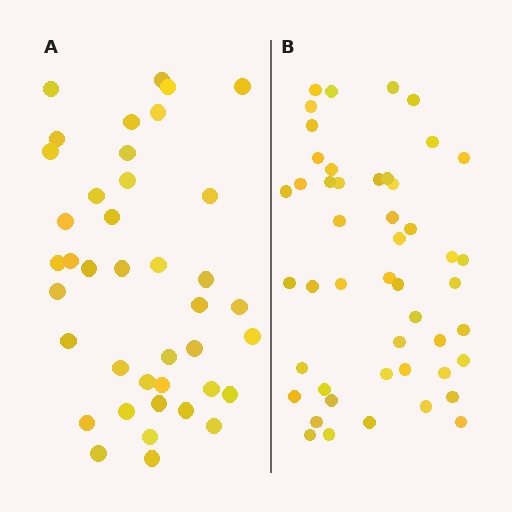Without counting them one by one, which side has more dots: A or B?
Region B (the right region) has more dots.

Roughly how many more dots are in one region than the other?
Region B has roughly 8 or so more dots than region A.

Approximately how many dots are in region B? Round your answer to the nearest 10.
About 50 dots. (The exact count is 48, which rounds to 50.)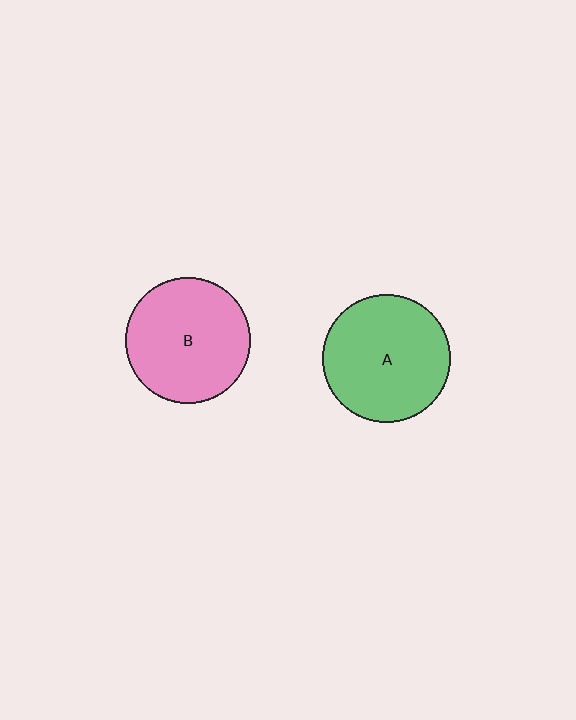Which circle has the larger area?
Circle A (green).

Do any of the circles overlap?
No, none of the circles overlap.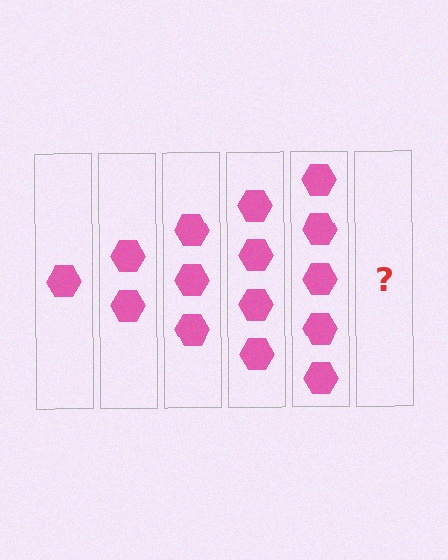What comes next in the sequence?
The next element should be 6 hexagons.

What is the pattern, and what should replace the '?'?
The pattern is that each step adds one more hexagon. The '?' should be 6 hexagons.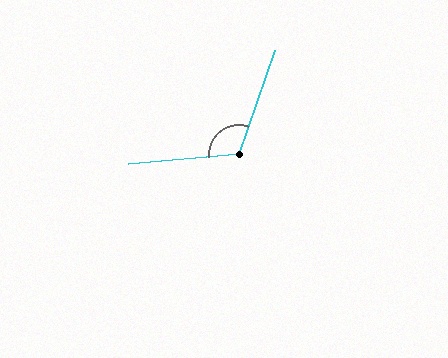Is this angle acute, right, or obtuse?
It is obtuse.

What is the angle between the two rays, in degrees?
Approximately 114 degrees.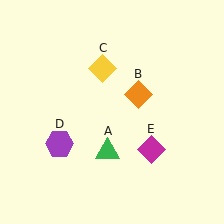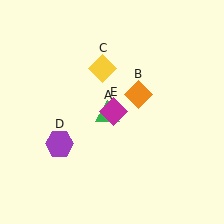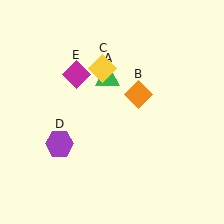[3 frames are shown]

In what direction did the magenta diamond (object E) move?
The magenta diamond (object E) moved up and to the left.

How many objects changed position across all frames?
2 objects changed position: green triangle (object A), magenta diamond (object E).